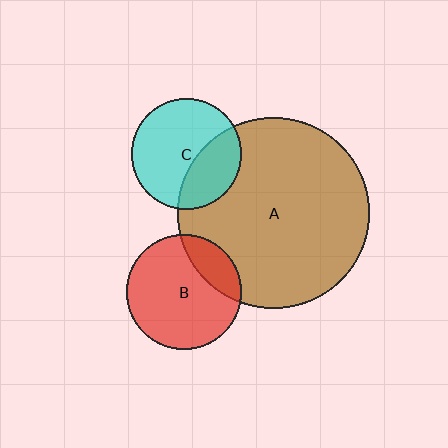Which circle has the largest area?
Circle A (brown).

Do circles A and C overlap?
Yes.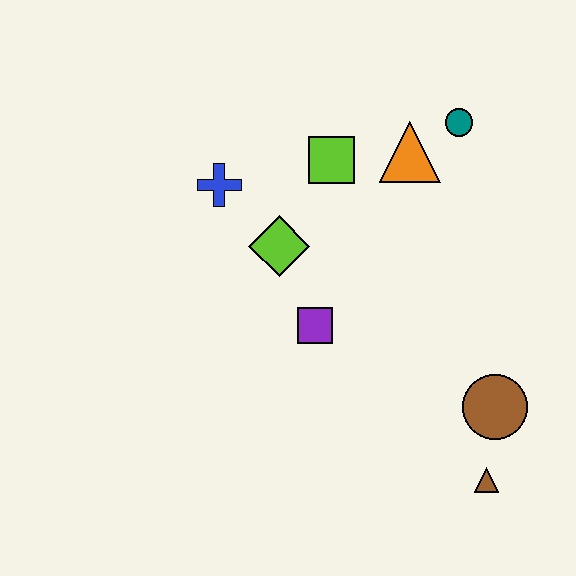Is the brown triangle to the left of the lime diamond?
No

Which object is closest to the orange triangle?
The teal circle is closest to the orange triangle.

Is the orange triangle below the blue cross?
No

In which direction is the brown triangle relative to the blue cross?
The brown triangle is below the blue cross.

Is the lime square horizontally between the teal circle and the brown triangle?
No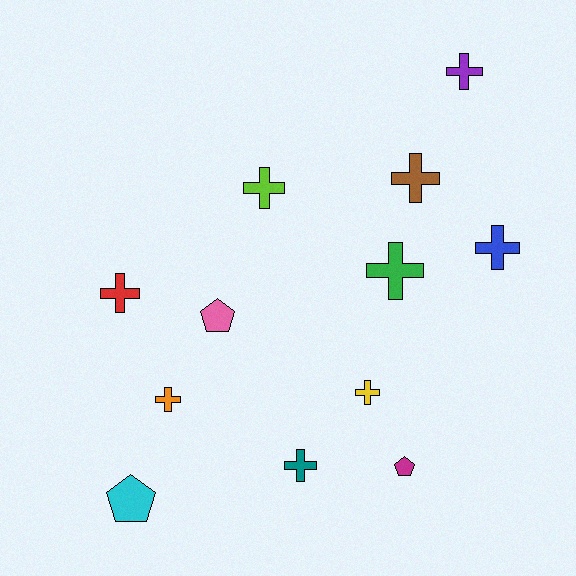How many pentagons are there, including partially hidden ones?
There are 3 pentagons.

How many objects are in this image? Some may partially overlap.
There are 12 objects.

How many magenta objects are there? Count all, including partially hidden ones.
There is 1 magenta object.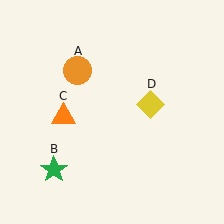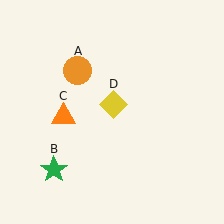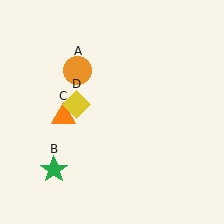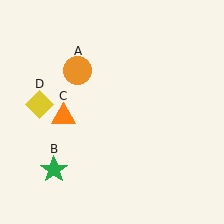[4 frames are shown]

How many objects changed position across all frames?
1 object changed position: yellow diamond (object D).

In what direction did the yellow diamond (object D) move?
The yellow diamond (object D) moved left.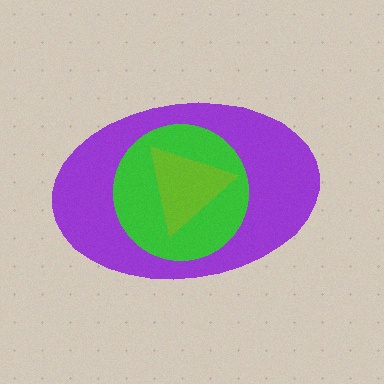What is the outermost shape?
The purple ellipse.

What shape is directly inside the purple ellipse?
The green circle.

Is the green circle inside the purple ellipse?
Yes.